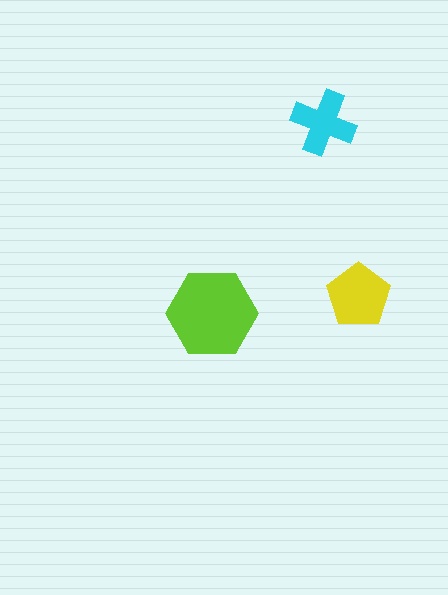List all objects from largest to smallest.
The lime hexagon, the yellow pentagon, the cyan cross.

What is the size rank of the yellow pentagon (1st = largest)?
2nd.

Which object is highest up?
The cyan cross is topmost.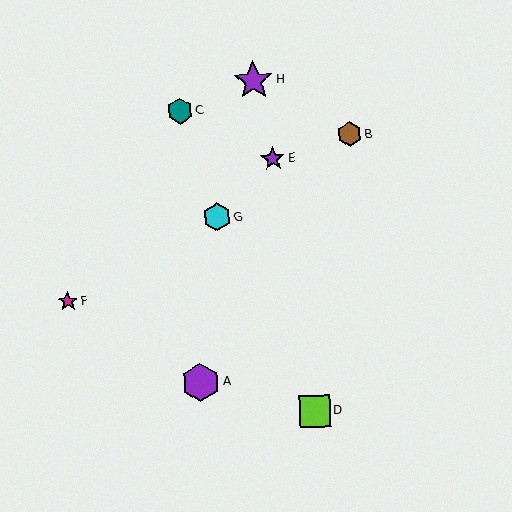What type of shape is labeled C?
Shape C is a teal hexagon.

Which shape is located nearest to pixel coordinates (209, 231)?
The cyan hexagon (labeled G) at (217, 217) is nearest to that location.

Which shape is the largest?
The purple star (labeled H) is the largest.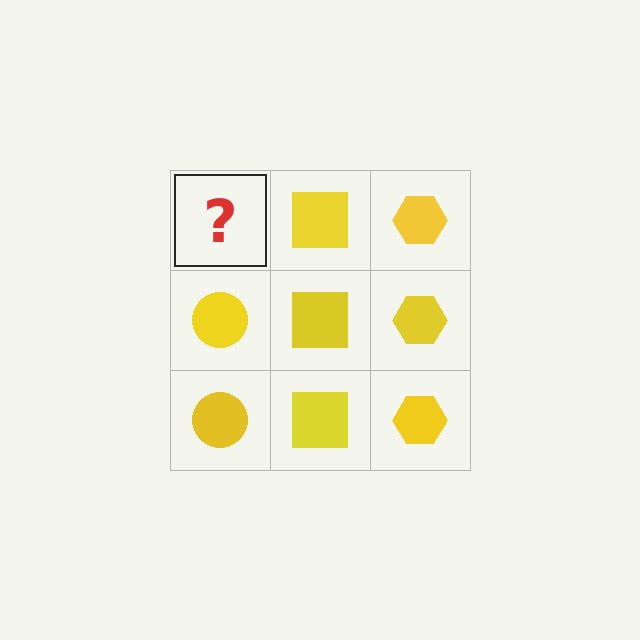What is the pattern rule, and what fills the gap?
The rule is that each column has a consistent shape. The gap should be filled with a yellow circle.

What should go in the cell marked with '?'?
The missing cell should contain a yellow circle.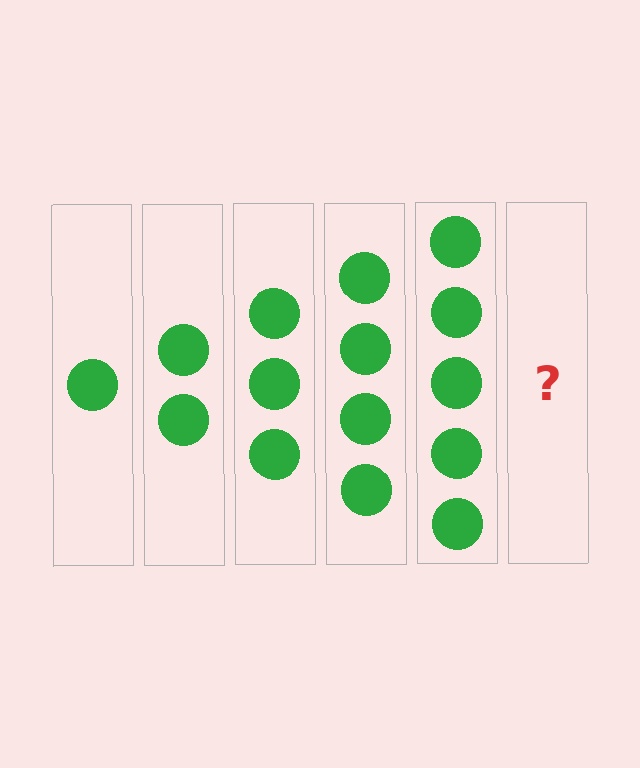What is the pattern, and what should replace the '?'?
The pattern is that each step adds one more circle. The '?' should be 6 circles.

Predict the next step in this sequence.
The next step is 6 circles.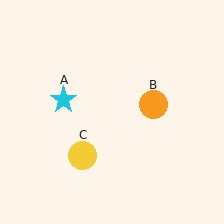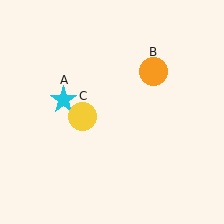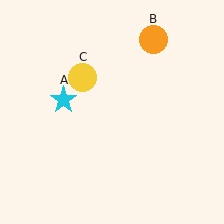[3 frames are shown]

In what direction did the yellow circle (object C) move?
The yellow circle (object C) moved up.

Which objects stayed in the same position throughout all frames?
Cyan star (object A) remained stationary.